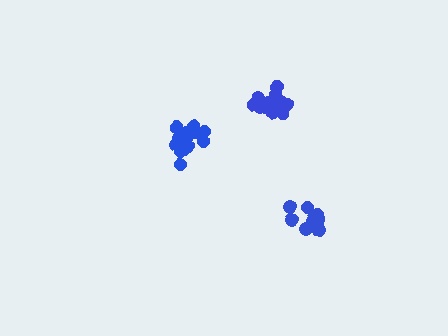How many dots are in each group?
Group 1: 15 dots, Group 2: 13 dots, Group 3: 13 dots (41 total).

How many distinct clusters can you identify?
There are 3 distinct clusters.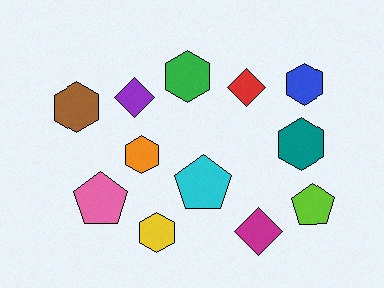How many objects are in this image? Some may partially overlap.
There are 12 objects.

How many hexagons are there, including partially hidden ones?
There are 6 hexagons.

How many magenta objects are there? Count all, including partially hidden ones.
There is 1 magenta object.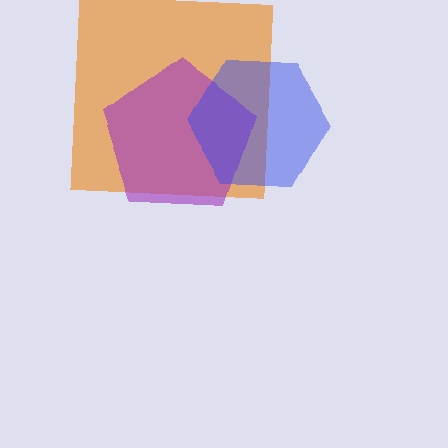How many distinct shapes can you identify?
There are 3 distinct shapes: an orange square, a purple pentagon, a blue hexagon.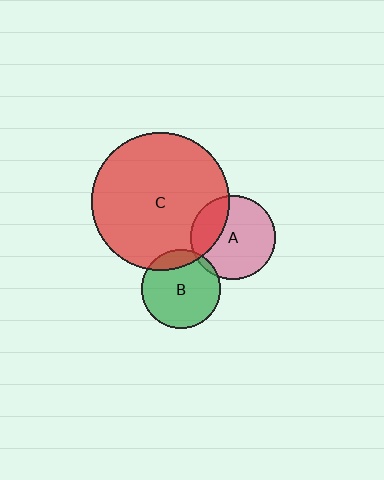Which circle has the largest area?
Circle C (red).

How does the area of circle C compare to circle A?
Approximately 2.7 times.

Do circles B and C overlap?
Yes.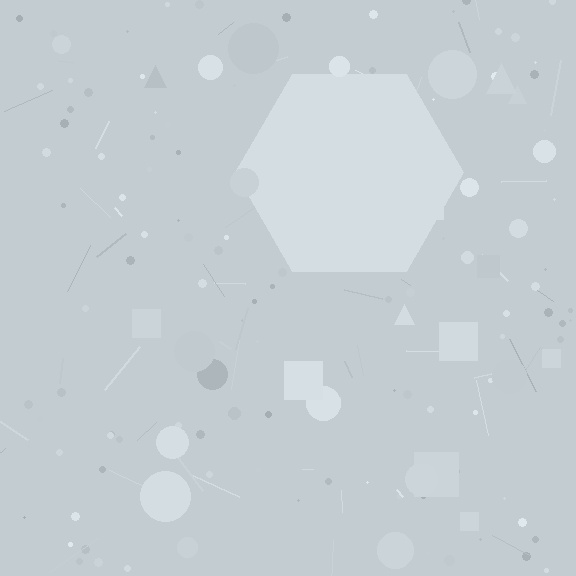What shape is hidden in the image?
A hexagon is hidden in the image.